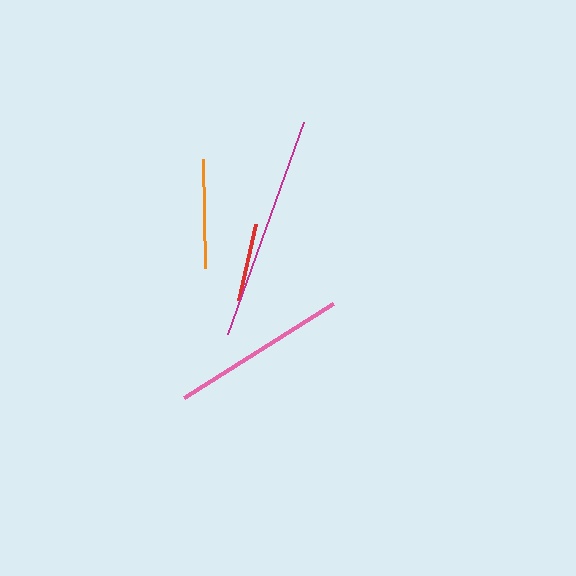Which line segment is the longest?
The magenta line is the longest at approximately 225 pixels.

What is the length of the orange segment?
The orange segment is approximately 109 pixels long.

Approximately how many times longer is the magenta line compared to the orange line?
The magenta line is approximately 2.1 times the length of the orange line.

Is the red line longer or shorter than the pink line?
The pink line is longer than the red line.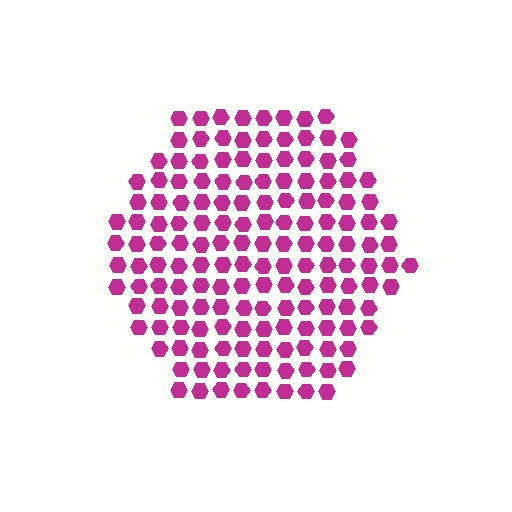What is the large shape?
The large shape is a hexagon.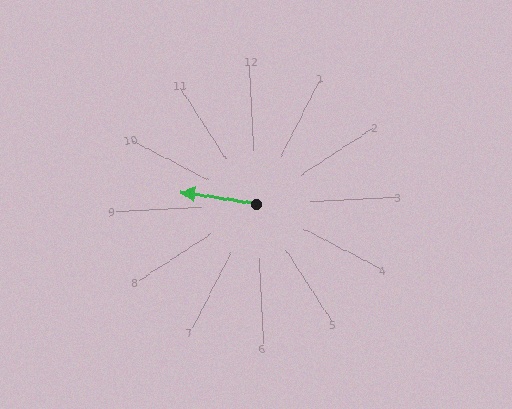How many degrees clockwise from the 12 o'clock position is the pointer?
Approximately 282 degrees.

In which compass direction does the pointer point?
West.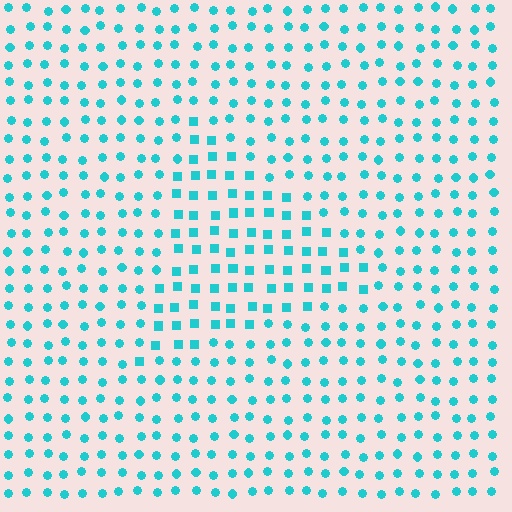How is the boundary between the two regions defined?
The boundary is defined by a change in element shape: squares inside vs. circles outside. All elements share the same color and spacing.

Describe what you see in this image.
The image is filled with small cyan elements arranged in a uniform grid. A triangle-shaped region contains squares, while the surrounding area contains circles. The boundary is defined purely by the change in element shape.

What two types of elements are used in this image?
The image uses squares inside the triangle region and circles outside it.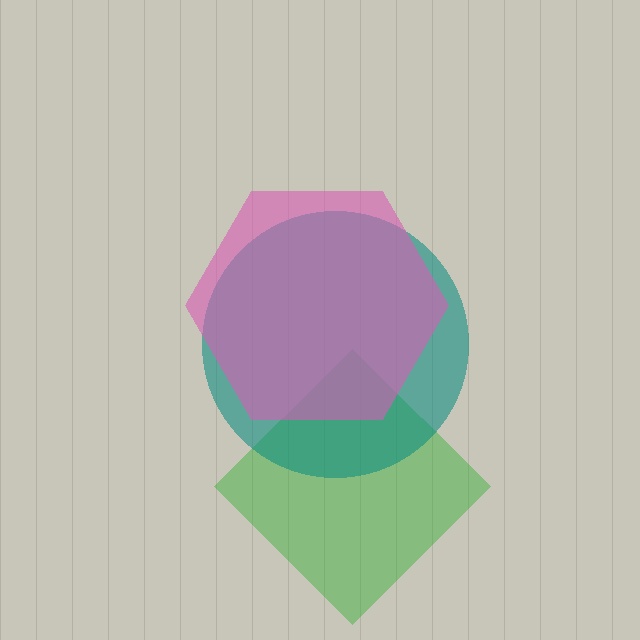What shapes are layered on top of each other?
The layered shapes are: a green diamond, a teal circle, a pink hexagon.